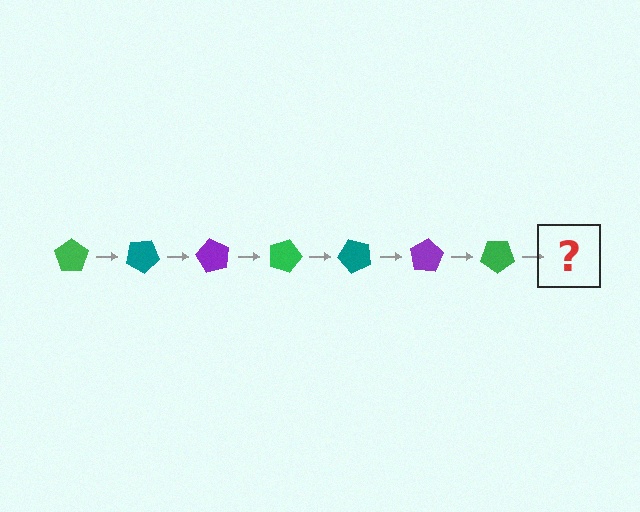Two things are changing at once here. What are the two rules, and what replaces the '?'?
The two rules are that it rotates 30 degrees each step and the color cycles through green, teal, and purple. The '?' should be a teal pentagon, rotated 210 degrees from the start.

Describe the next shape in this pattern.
It should be a teal pentagon, rotated 210 degrees from the start.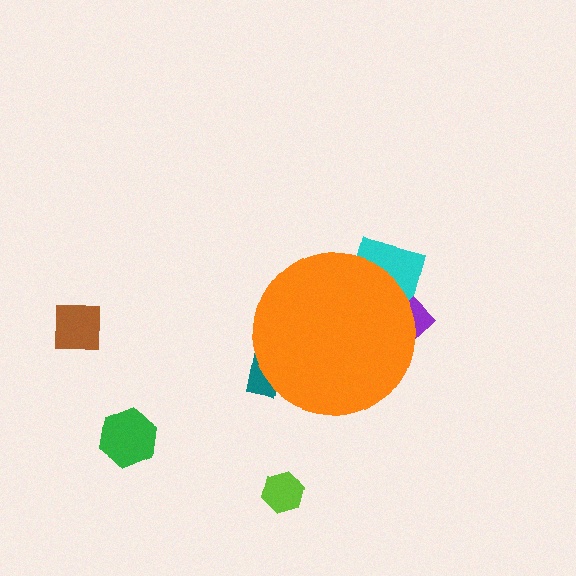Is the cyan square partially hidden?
Yes, the cyan square is partially hidden behind the orange circle.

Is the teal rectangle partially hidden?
Yes, the teal rectangle is partially hidden behind the orange circle.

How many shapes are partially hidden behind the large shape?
3 shapes are partially hidden.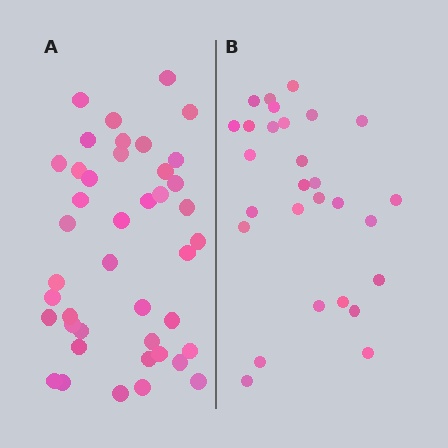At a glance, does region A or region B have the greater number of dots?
Region A (the left region) has more dots.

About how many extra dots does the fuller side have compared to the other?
Region A has approximately 15 more dots than region B.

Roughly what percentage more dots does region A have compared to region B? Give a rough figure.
About 50% more.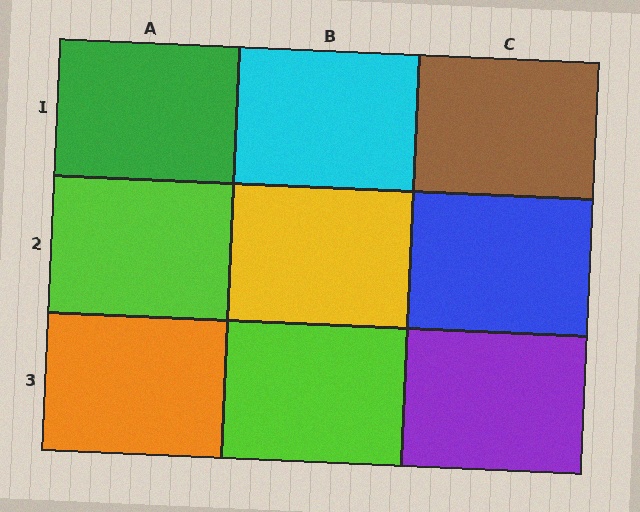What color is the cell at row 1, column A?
Green.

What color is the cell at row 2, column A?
Lime.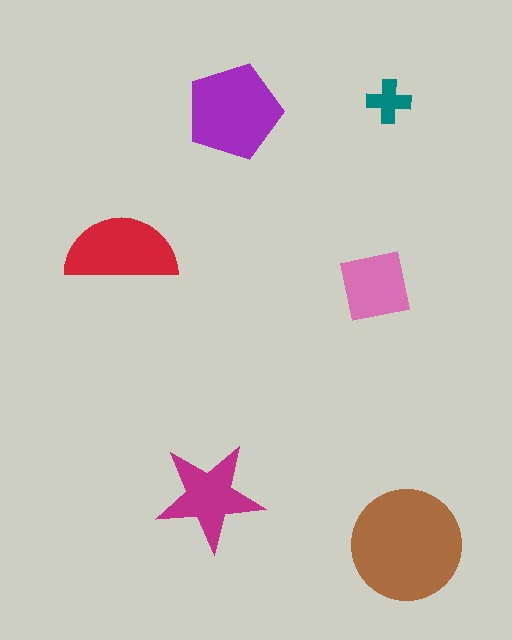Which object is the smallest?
The teal cross.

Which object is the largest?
The brown circle.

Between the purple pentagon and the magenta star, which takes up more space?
The purple pentagon.